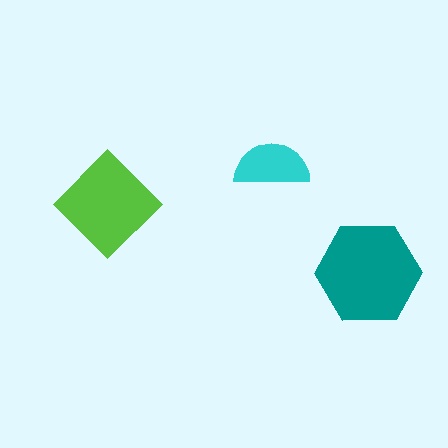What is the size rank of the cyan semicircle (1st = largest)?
3rd.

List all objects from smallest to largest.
The cyan semicircle, the lime diamond, the teal hexagon.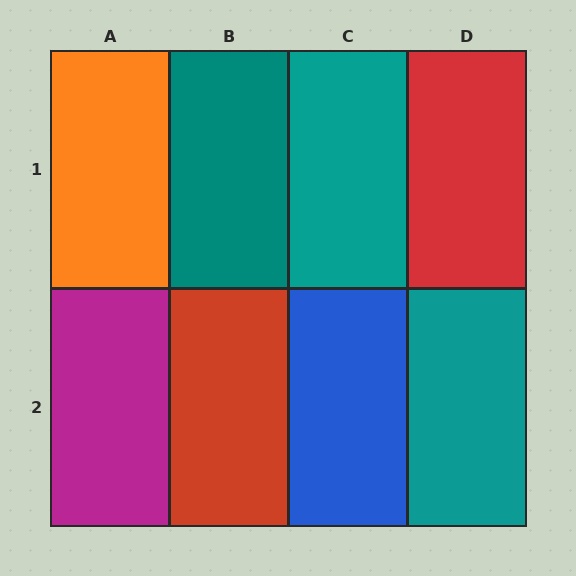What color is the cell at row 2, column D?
Teal.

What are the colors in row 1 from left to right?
Orange, teal, teal, red.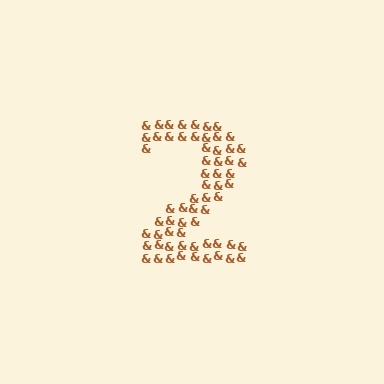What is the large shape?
The large shape is the digit 2.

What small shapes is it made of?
It is made of small ampersands.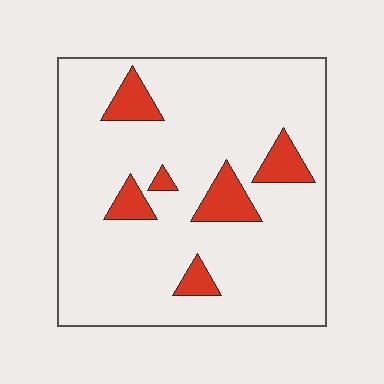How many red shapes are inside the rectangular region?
6.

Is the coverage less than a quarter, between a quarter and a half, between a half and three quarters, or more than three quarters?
Less than a quarter.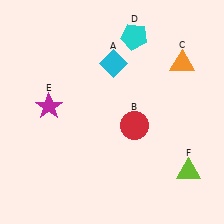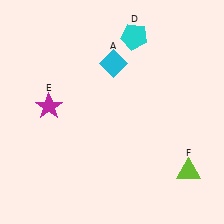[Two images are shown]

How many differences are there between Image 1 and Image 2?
There are 2 differences between the two images.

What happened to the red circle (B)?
The red circle (B) was removed in Image 2. It was in the bottom-right area of Image 1.